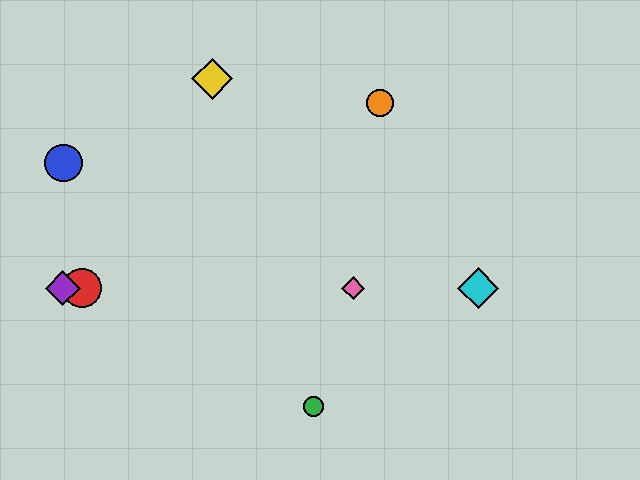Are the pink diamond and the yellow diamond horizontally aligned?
No, the pink diamond is at y≈288 and the yellow diamond is at y≈79.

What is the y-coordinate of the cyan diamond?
The cyan diamond is at y≈288.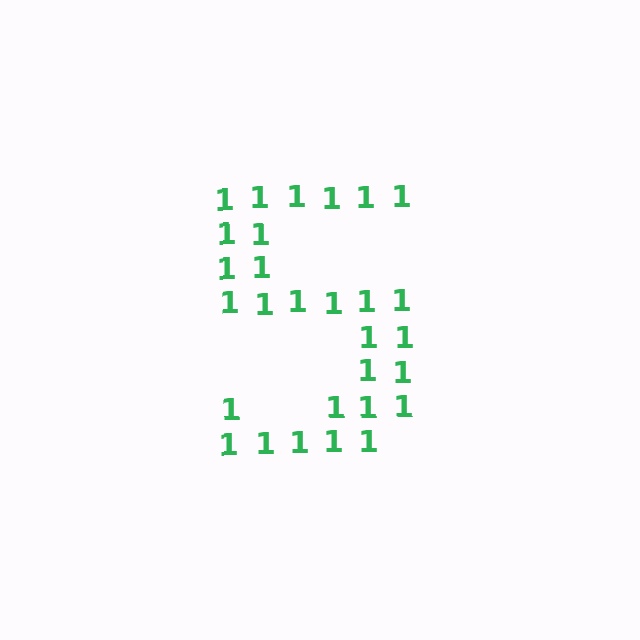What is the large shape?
The large shape is the digit 5.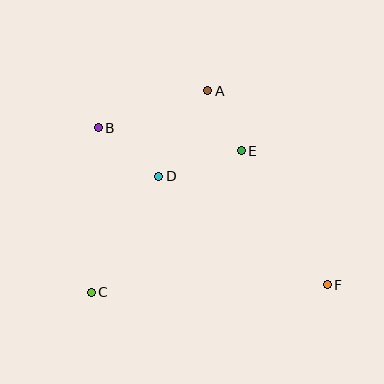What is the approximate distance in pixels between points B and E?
The distance between B and E is approximately 145 pixels.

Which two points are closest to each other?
Points A and E are closest to each other.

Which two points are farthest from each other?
Points B and F are farthest from each other.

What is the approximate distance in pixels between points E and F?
The distance between E and F is approximately 159 pixels.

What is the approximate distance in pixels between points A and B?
The distance between A and B is approximately 115 pixels.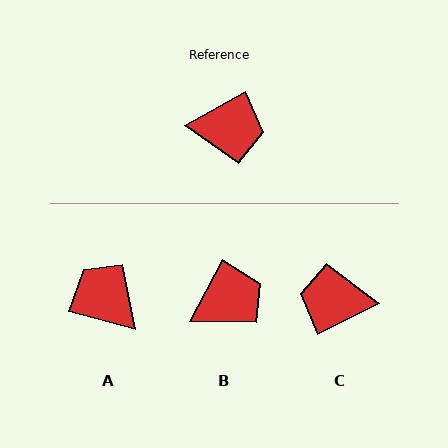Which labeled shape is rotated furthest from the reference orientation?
C, about 178 degrees away.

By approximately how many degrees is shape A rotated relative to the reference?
Approximately 136 degrees counter-clockwise.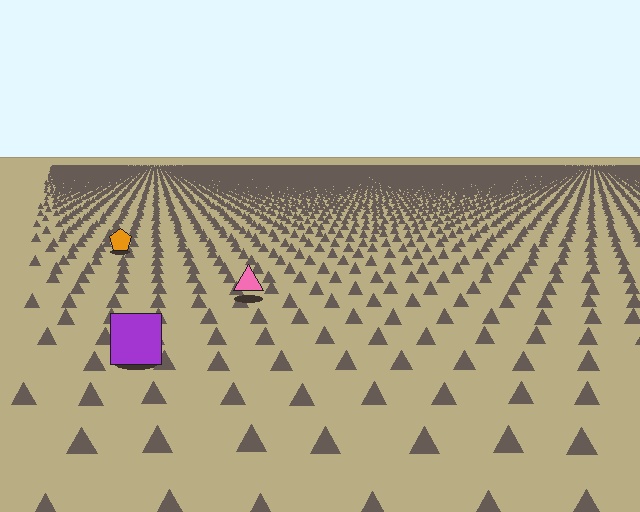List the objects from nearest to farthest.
From nearest to farthest: the purple square, the pink triangle, the orange pentagon.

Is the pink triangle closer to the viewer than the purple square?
No. The purple square is closer — you can tell from the texture gradient: the ground texture is coarser near it.